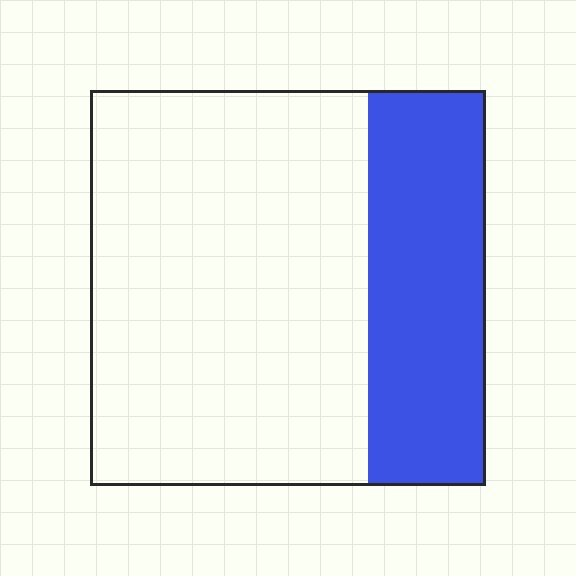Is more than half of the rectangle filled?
No.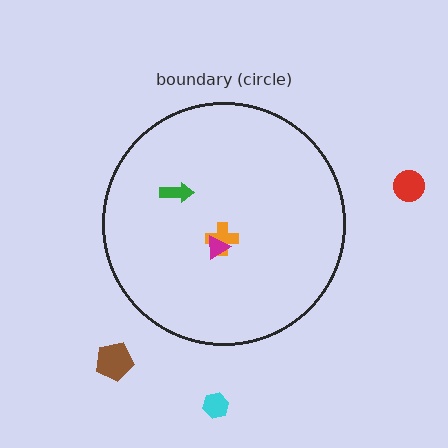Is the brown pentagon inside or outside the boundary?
Outside.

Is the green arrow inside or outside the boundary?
Inside.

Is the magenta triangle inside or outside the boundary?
Inside.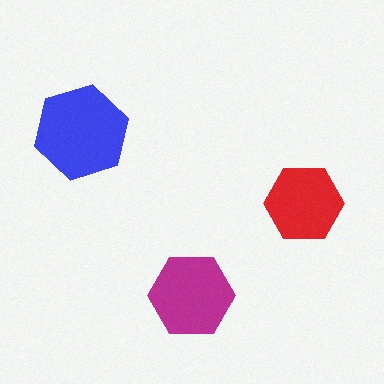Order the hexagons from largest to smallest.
the blue one, the magenta one, the red one.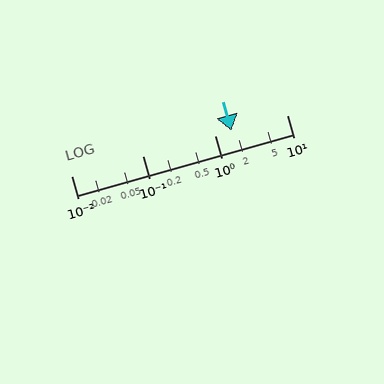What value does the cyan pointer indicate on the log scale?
The pointer indicates approximately 1.7.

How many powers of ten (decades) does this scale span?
The scale spans 3 decades, from 0.01 to 10.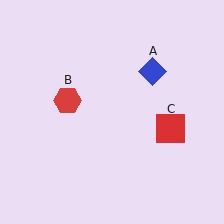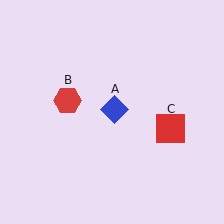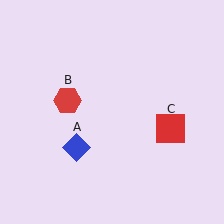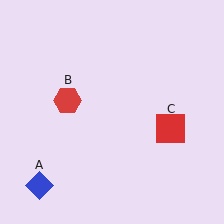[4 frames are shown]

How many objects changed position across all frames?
1 object changed position: blue diamond (object A).